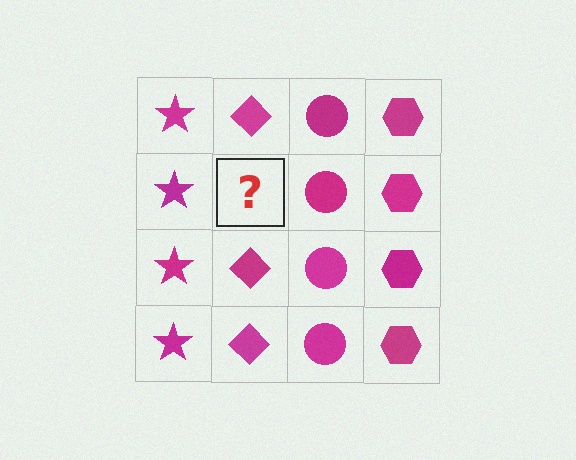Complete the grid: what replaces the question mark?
The question mark should be replaced with a magenta diamond.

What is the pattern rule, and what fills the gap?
The rule is that each column has a consistent shape. The gap should be filled with a magenta diamond.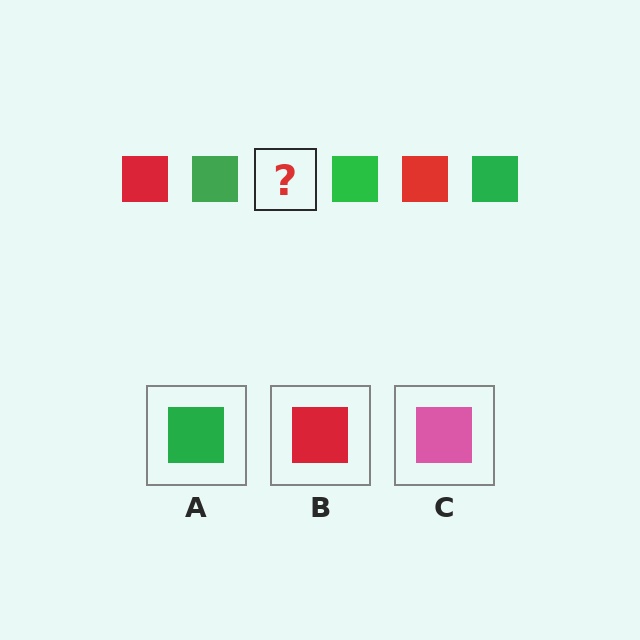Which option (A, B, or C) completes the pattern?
B.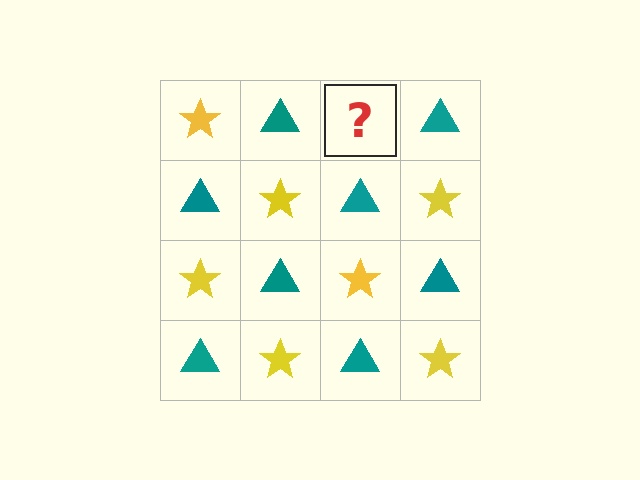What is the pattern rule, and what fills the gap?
The rule is that it alternates yellow star and teal triangle in a checkerboard pattern. The gap should be filled with a yellow star.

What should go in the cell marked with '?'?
The missing cell should contain a yellow star.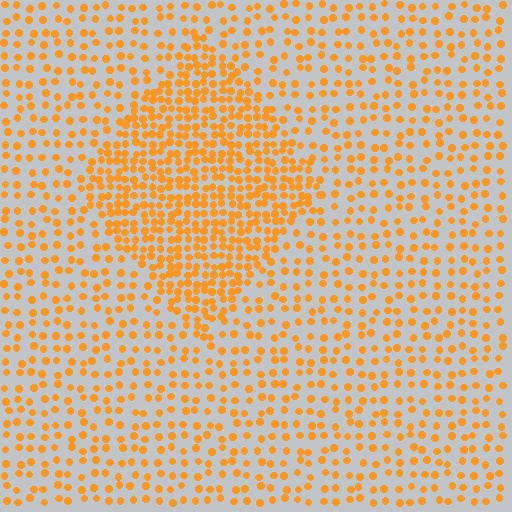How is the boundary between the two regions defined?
The boundary is defined by a change in element density (approximately 2.1x ratio). All elements are the same color, size, and shape.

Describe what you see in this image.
The image contains small orange elements arranged at two different densities. A diamond-shaped region is visible where the elements are more densely packed than the surrounding area.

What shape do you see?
I see a diamond.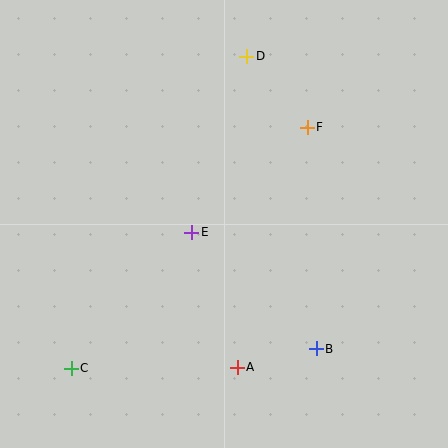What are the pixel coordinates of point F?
Point F is at (307, 127).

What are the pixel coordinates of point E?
Point E is at (192, 232).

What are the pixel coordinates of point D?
Point D is at (247, 56).